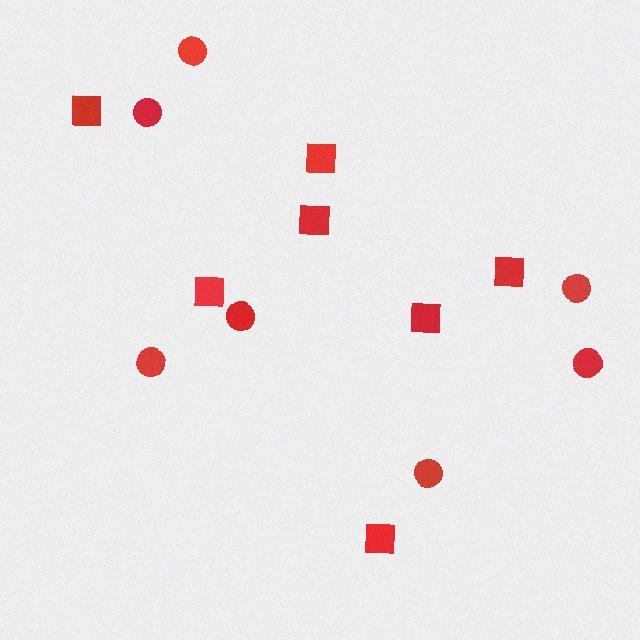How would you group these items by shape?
There are 2 groups: one group of circles (7) and one group of squares (7).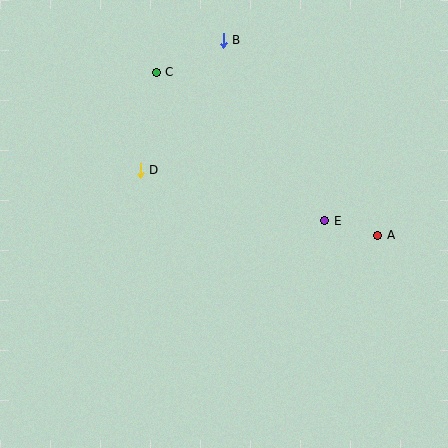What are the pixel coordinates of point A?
Point A is at (378, 235).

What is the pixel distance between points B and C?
The distance between B and C is 74 pixels.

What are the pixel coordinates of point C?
Point C is at (156, 72).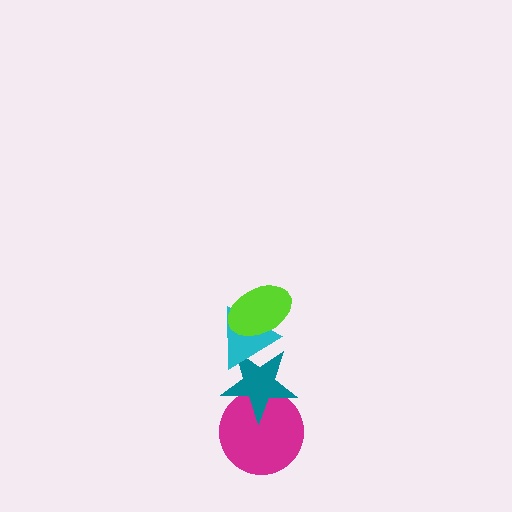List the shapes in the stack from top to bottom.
From top to bottom: the lime ellipse, the cyan triangle, the teal star, the magenta circle.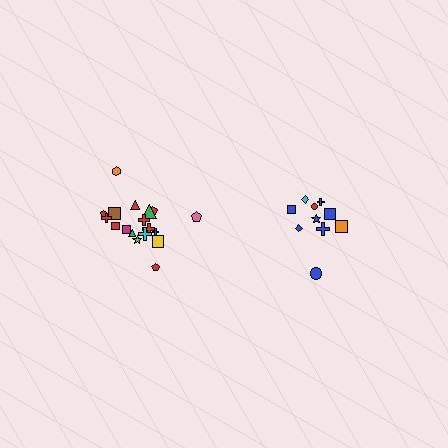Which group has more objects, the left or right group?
The left group.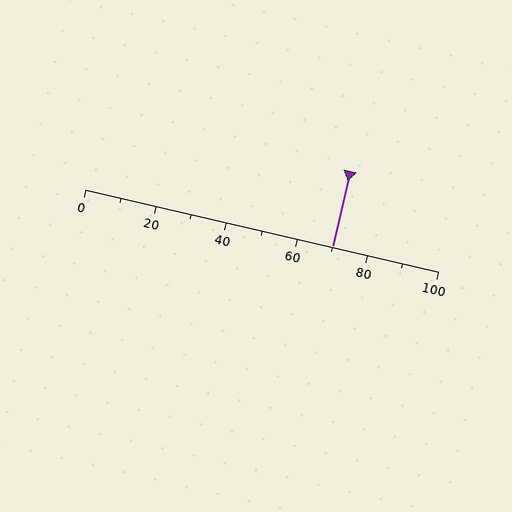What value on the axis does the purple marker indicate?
The marker indicates approximately 70.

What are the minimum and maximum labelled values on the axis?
The axis runs from 0 to 100.